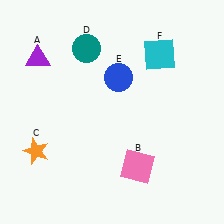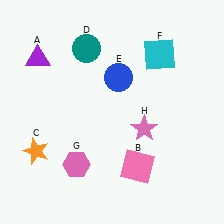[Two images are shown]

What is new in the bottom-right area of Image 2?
A pink star (H) was added in the bottom-right area of Image 2.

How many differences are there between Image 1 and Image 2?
There are 2 differences between the two images.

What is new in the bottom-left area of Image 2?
A pink hexagon (G) was added in the bottom-left area of Image 2.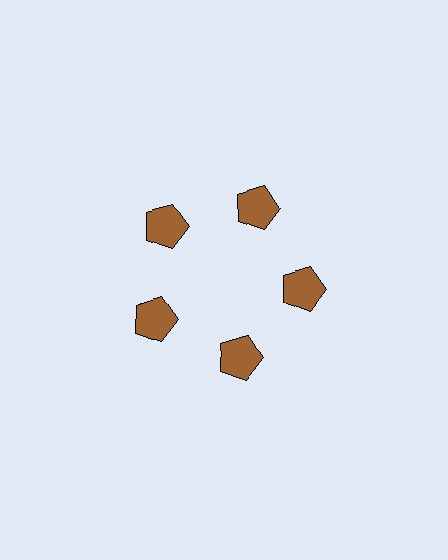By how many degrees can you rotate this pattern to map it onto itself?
The pattern maps onto itself every 72 degrees of rotation.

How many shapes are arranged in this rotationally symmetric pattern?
There are 5 shapes, arranged in 5 groups of 1.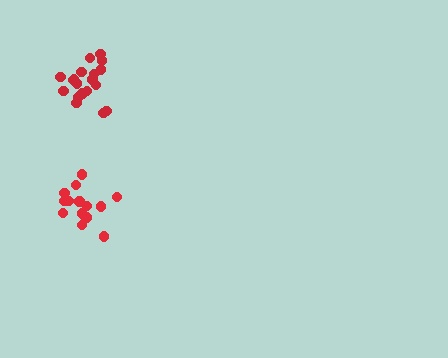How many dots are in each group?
Group 1: 14 dots, Group 2: 19 dots (33 total).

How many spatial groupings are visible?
There are 2 spatial groupings.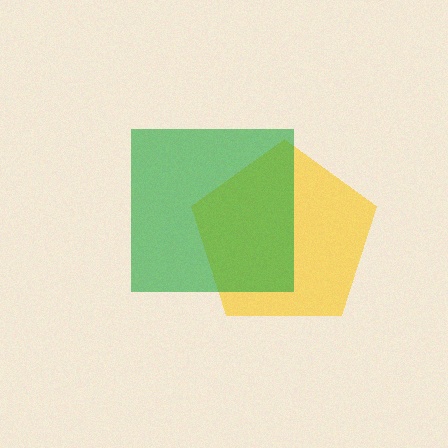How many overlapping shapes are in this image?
There are 2 overlapping shapes in the image.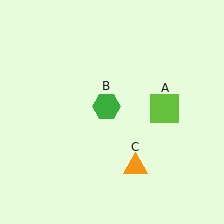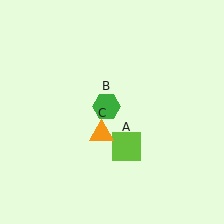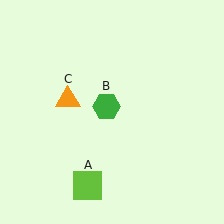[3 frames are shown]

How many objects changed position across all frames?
2 objects changed position: lime square (object A), orange triangle (object C).